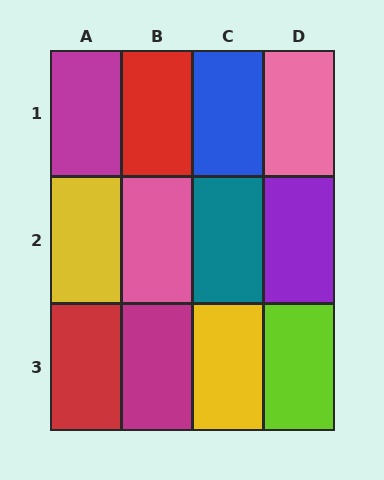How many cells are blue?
1 cell is blue.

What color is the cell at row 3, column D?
Lime.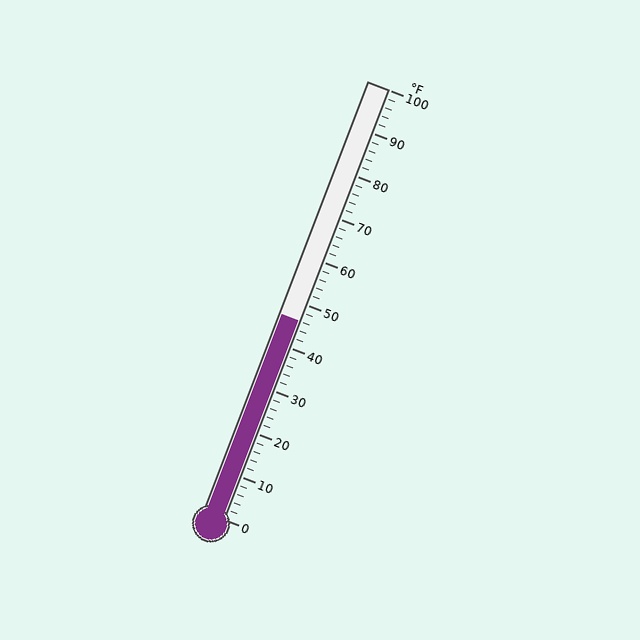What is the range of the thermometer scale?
The thermometer scale ranges from 0°F to 100°F.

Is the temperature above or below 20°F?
The temperature is above 20°F.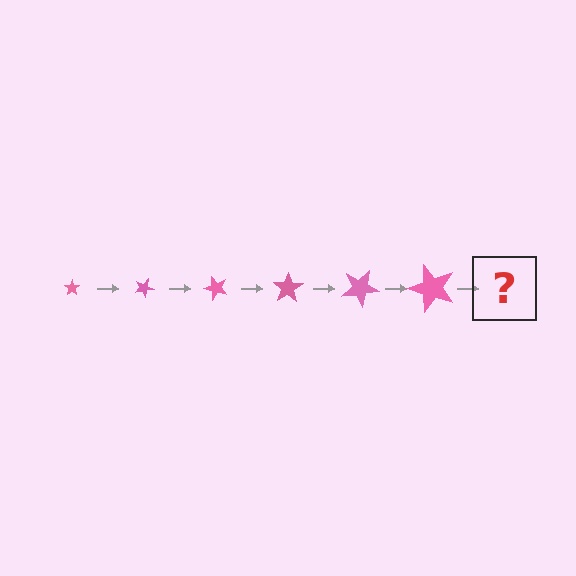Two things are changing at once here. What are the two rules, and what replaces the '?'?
The two rules are that the star grows larger each step and it rotates 25 degrees each step. The '?' should be a star, larger than the previous one and rotated 150 degrees from the start.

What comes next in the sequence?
The next element should be a star, larger than the previous one and rotated 150 degrees from the start.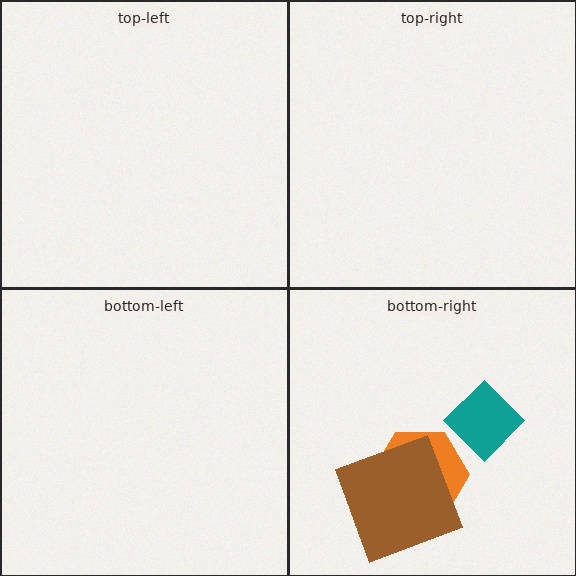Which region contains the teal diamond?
The bottom-right region.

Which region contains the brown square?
The bottom-right region.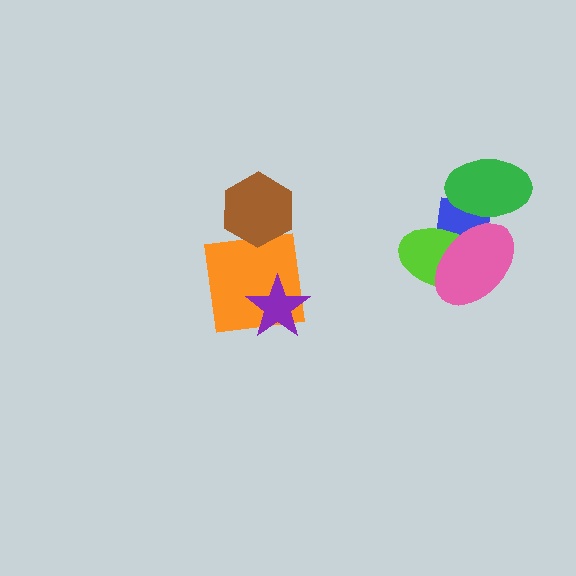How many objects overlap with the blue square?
3 objects overlap with the blue square.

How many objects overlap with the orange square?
2 objects overlap with the orange square.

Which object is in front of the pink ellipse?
The green ellipse is in front of the pink ellipse.